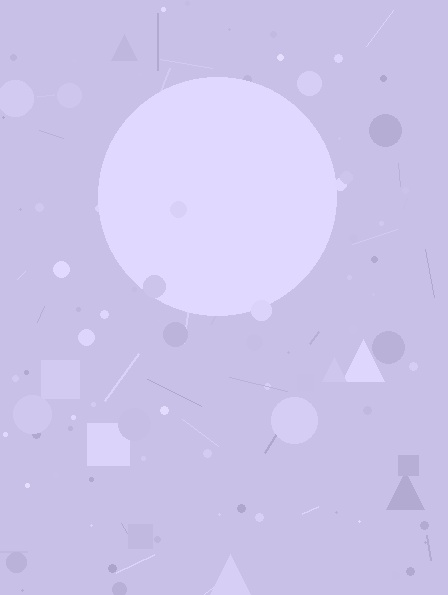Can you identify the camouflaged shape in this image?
The camouflaged shape is a circle.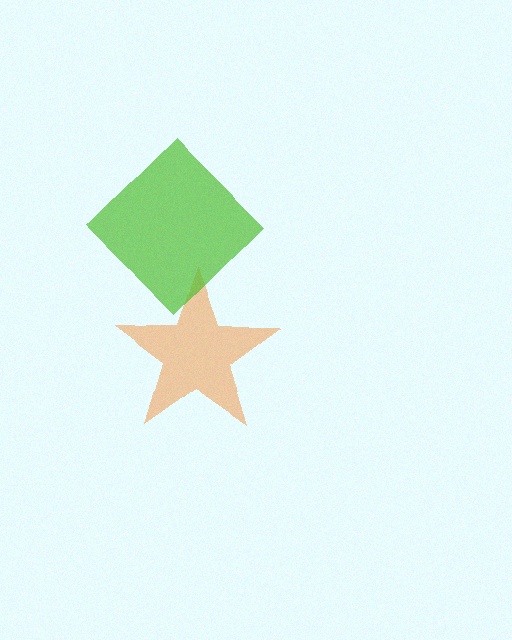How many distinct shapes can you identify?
There are 2 distinct shapes: an orange star, a lime diamond.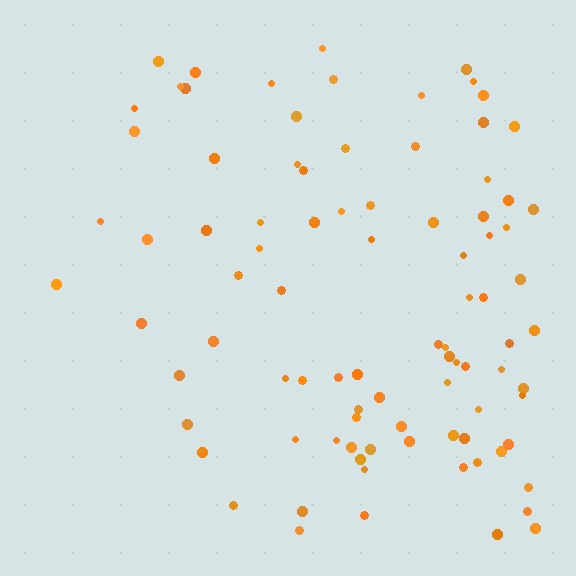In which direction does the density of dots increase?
From left to right, with the right side densest.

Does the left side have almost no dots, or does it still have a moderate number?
Still a moderate number, just noticeably fewer than the right.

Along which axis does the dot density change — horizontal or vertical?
Horizontal.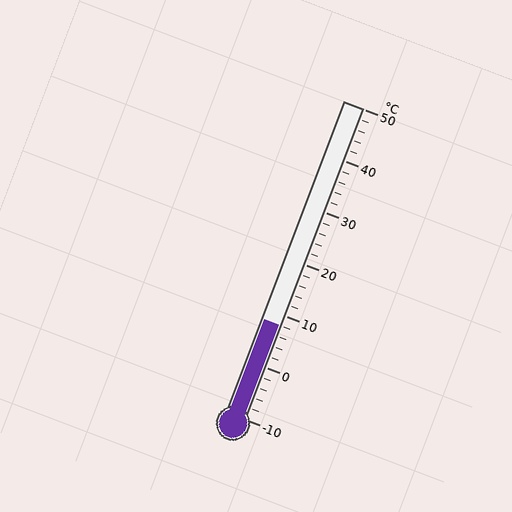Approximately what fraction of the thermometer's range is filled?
The thermometer is filled to approximately 30% of its range.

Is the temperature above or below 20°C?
The temperature is below 20°C.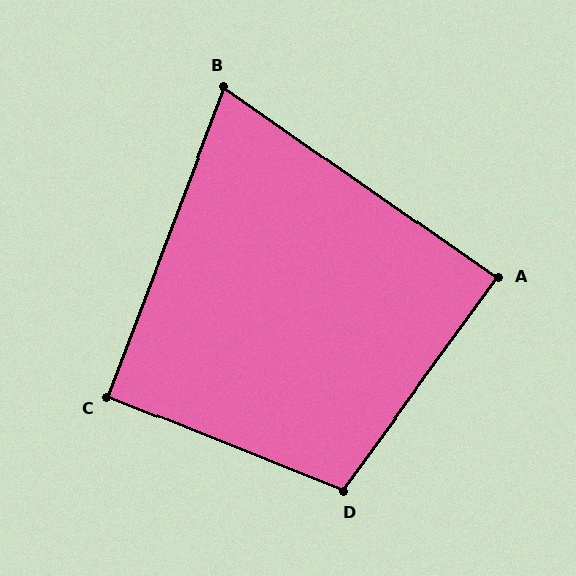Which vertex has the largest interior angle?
D, at approximately 104 degrees.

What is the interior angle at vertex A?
Approximately 89 degrees (approximately right).